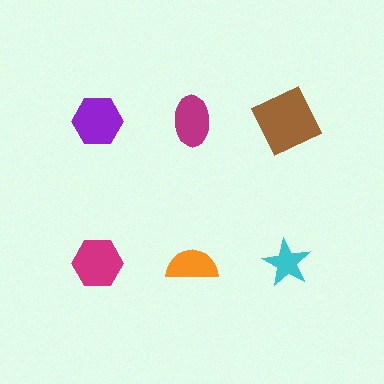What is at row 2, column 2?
An orange semicircle.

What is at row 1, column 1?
A purple hexagon.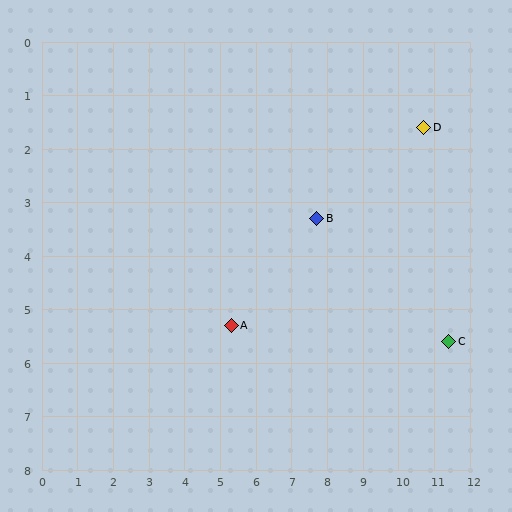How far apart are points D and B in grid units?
Points D and B are about 3.4 grid units apart.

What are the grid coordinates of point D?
Point D is at approximately (10.7, 1.6).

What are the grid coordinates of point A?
Point A is at approximately (5.3, 5.3).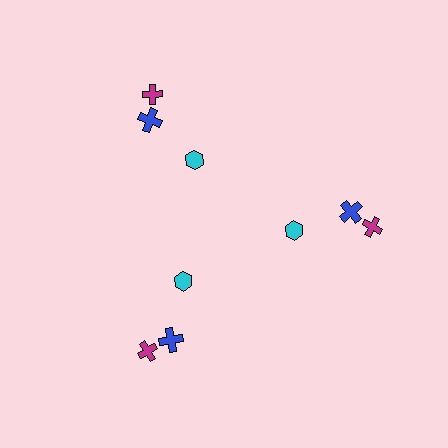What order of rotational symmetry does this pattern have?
This pattern has 3-fold rotational symmetry.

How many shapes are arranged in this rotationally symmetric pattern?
There are 9 shapes, arranged in 3 groups of 3.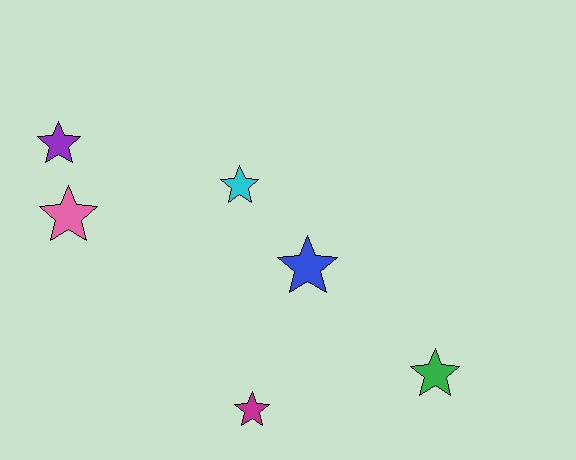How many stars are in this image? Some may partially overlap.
There are 6 stars.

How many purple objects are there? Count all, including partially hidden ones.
There is 1 purple object.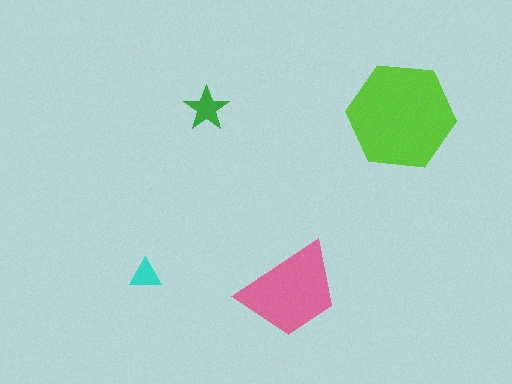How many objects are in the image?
There are 4 objects in the image.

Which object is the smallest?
The cyan triangle.